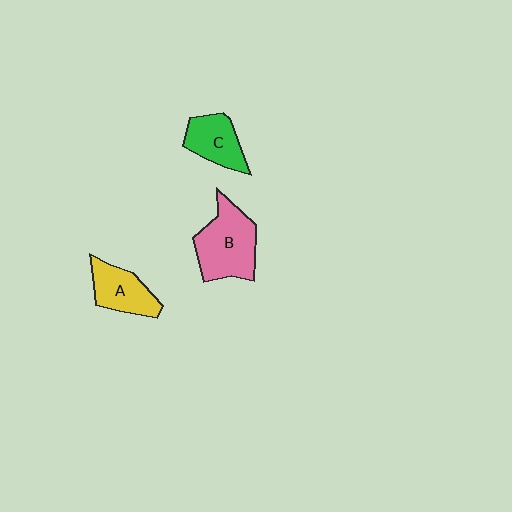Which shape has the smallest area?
Shape C (green).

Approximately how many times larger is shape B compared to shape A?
Approximately 1.5 times.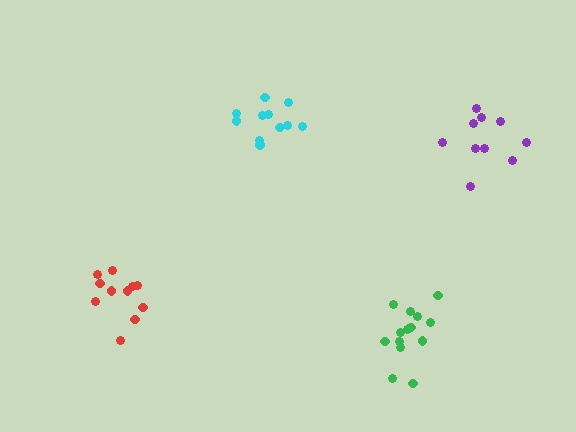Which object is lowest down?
The green cluster is bottommost.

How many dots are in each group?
Group 1: 11 dots, Group 2: 15 dots, Group 3: 10 dots, Group 4: 11 dots (47 total).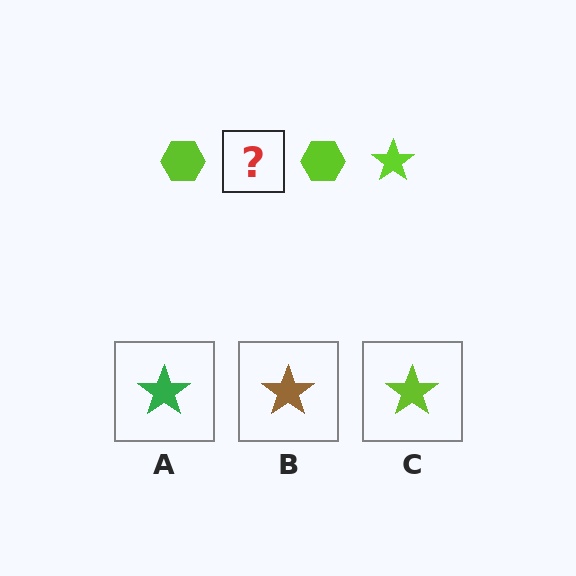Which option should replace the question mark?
Option C.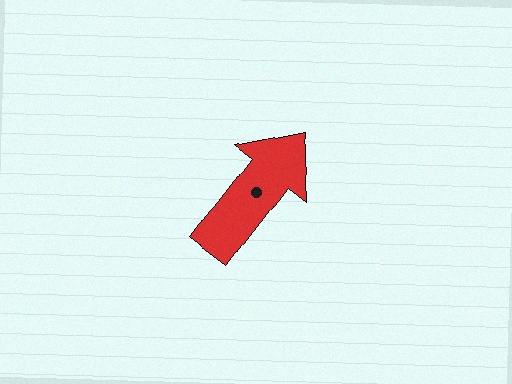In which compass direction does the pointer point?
Northeast.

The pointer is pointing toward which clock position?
Roughly 1 o'clock.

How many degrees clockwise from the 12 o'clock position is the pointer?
Approximately 38 degrees.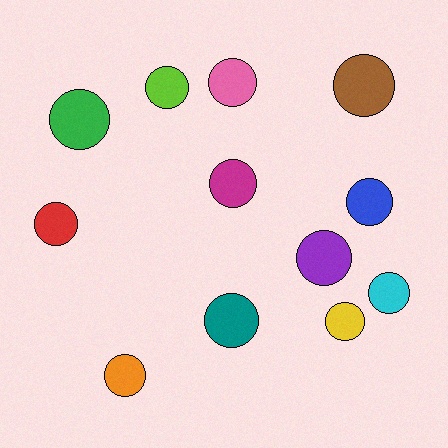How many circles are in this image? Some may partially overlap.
There are 12 circles.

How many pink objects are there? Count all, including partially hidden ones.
There is 1 pink object.